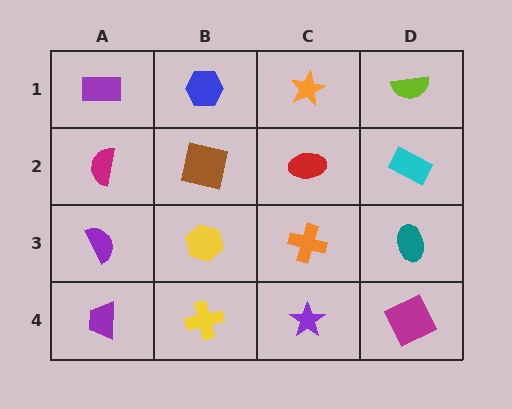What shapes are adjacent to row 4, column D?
A teal ellipse (row 3, column D), a purple star (row 4, column C).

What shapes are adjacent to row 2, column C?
An orange star (row 1, column C), an orange cross (row 3, column C), a brown square (row 2, column B), a cyan rectangle (row 2, column D).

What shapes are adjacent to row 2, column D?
A lime semicircle (row 1, column D), a teal ellipse (row 3, column D), a red ellipse (row 2, column C).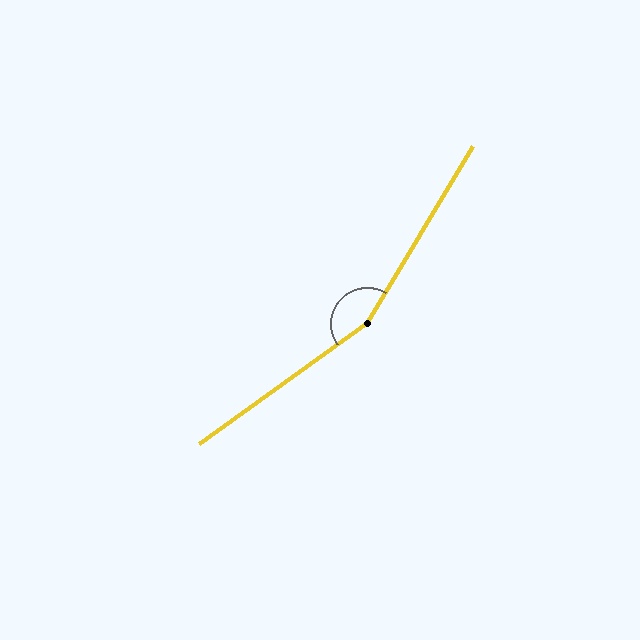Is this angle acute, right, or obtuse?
It is obtuse.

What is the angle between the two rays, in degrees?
Approximately 156 degrees.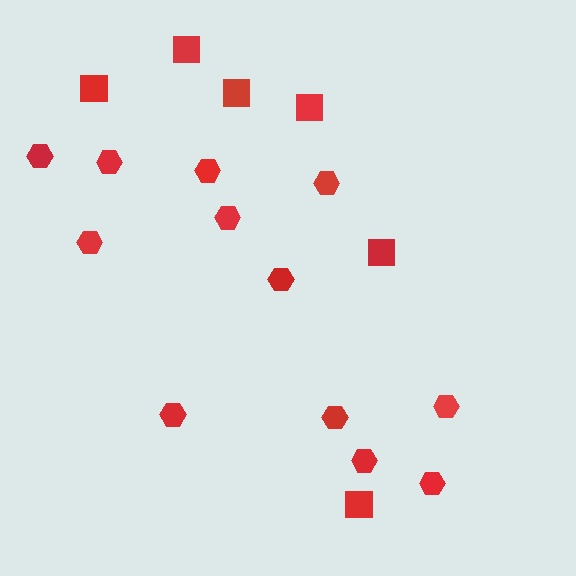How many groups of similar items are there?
There are 2 groups: one group of hexagons (12) and one group of squares (6).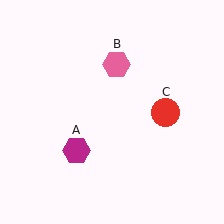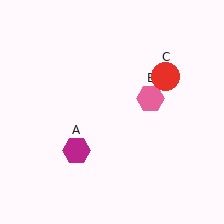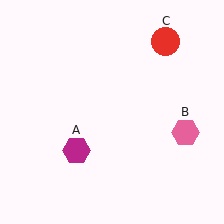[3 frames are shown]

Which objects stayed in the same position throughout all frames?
Magenta hexagon (object A) remained stationary.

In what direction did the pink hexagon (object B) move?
The pink hexagon (object B) moved down and to the right.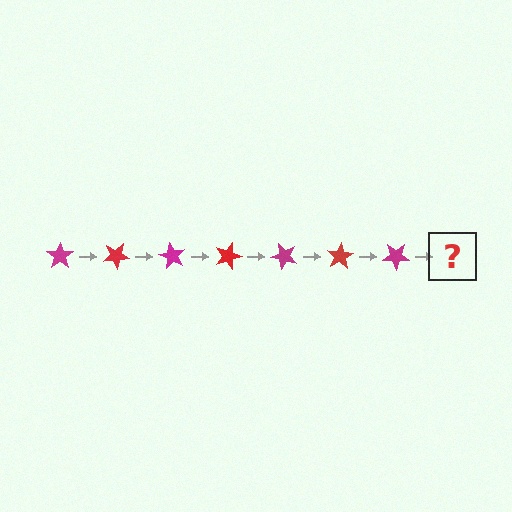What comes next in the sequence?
The next element should be a red star, rotated 210 degrees from the start.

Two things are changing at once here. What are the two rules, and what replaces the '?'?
The two rules are that it rotates 30 degrees each step and the color cycles through magenta and red. The '?' should be a red star, rotated 210 degrees from the start.